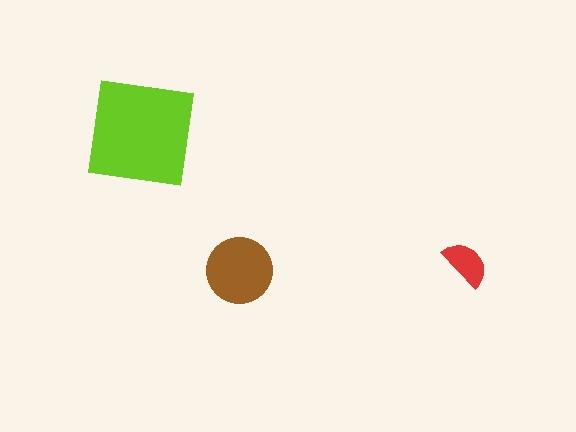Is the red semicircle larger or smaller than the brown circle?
Smaller.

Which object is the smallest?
The red semicircle.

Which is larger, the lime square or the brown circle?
The lime square.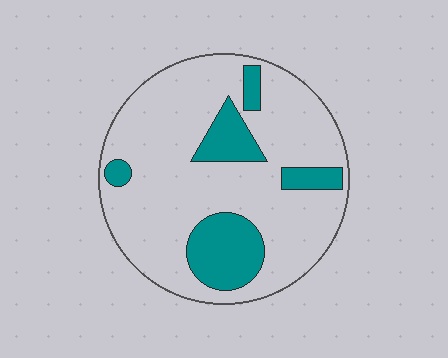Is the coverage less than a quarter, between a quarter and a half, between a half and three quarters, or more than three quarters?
Less than a quarter.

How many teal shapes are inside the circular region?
5.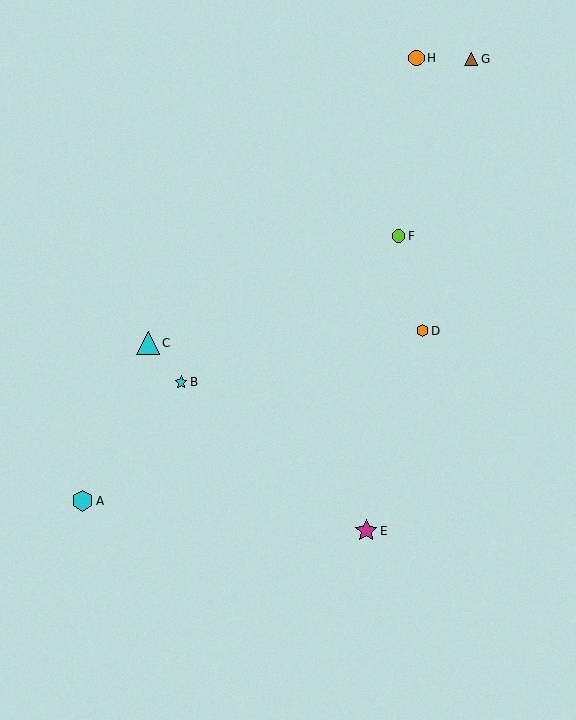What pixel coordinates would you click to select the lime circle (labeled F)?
Click at (398, 236) to select the lime circle F.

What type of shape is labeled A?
Shape A is a cyan hexagon.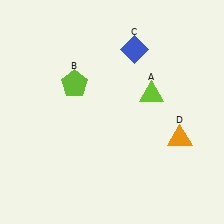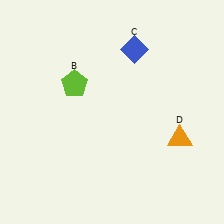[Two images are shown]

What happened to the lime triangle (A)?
The lime triangle (A) was removed in Image 2. It was in the top-right area of Image 1.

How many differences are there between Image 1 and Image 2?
There is 1 difference between the two images.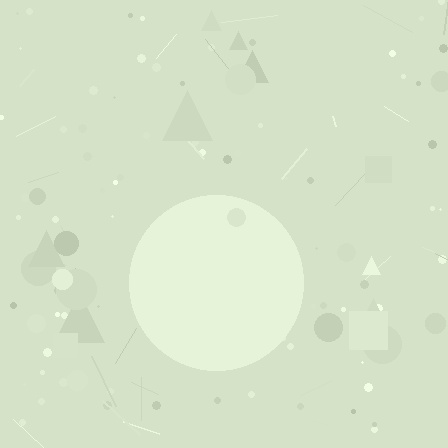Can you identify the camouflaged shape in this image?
The camouflaged shape is a circle.